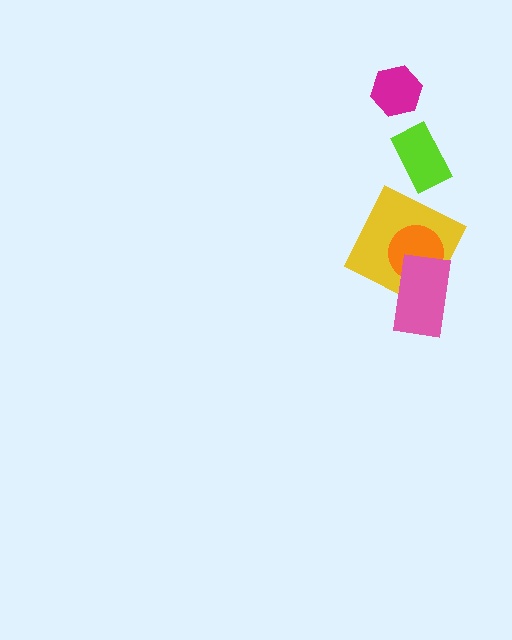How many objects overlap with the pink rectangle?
2 objects overlap with the pink rectangle.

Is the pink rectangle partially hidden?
No, no other shape covers it.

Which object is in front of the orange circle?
The pink rectangle is in front of the orange circle.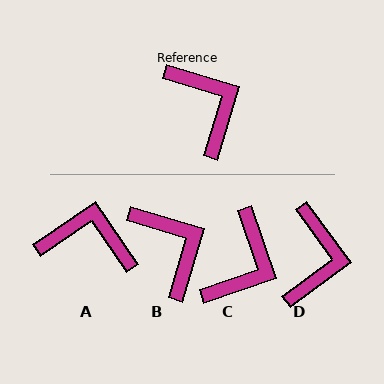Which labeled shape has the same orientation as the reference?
B.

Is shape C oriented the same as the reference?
No, it is off by about 54 degrees.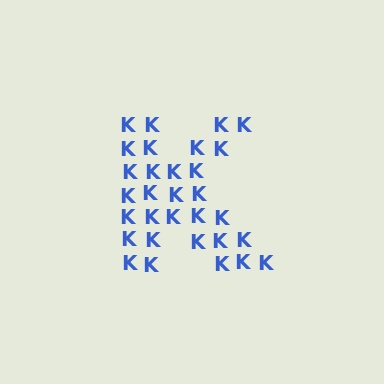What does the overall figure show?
The overall figure shows the letter K.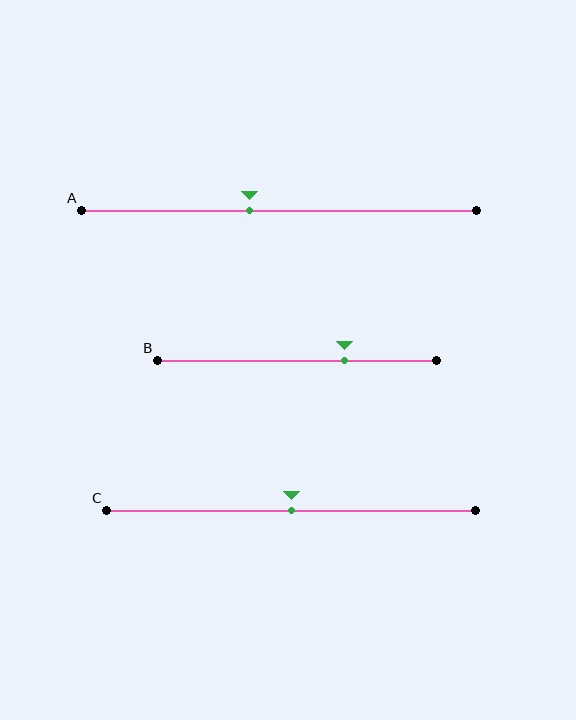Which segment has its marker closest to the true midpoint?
Segment C has its marker closest to the true midpoint.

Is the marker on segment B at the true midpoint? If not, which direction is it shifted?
No, the marker on segment B is shifted to the right by about 17% of the segment length.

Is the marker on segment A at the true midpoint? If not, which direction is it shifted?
No, the marker on segment A is shifted to the left by about 8% of the segment length.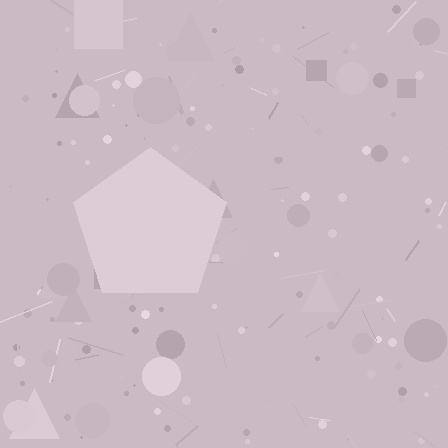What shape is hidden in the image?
A pentagon is hidden in the image.